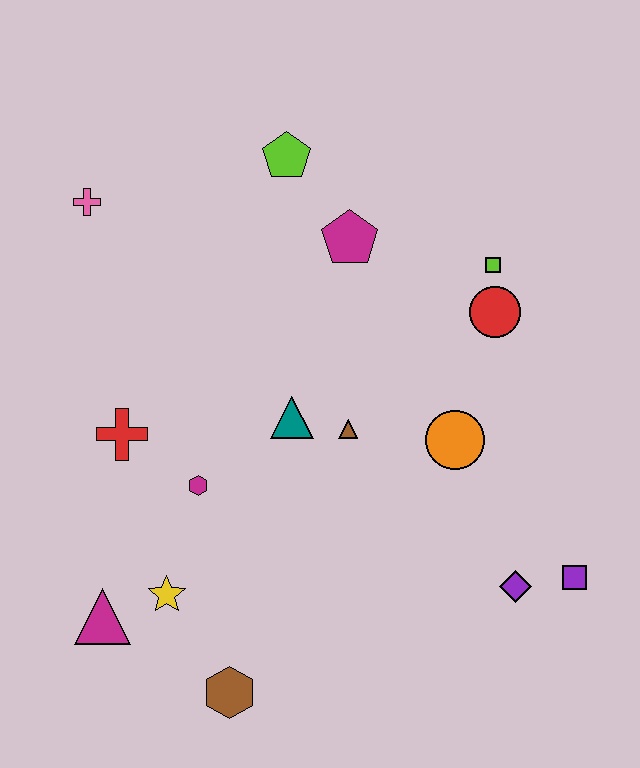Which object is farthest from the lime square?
The magenta triangle is farthest from the lime square.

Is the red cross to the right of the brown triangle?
No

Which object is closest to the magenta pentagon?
The lime pentagon is closest to the magenta pentagon.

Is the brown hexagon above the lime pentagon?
No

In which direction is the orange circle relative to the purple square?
The orange circle is above the purple square.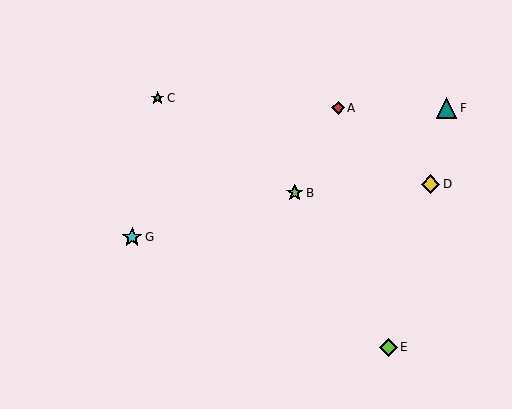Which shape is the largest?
The teal triangle (labeled F) is the largest.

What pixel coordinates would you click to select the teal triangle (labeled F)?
Click at (447, 108) to select the teal triangle F.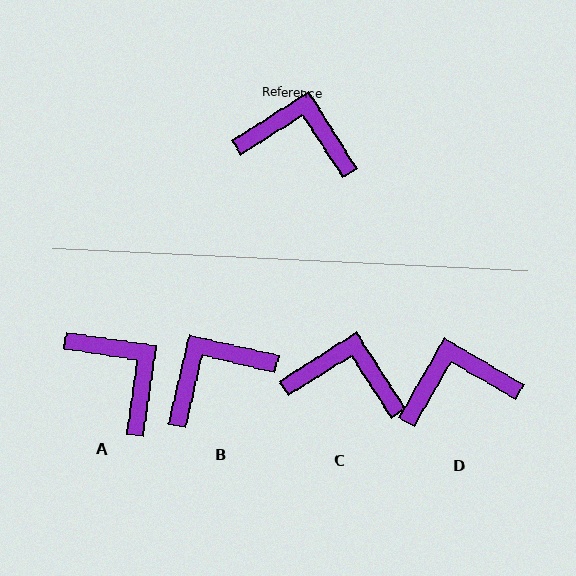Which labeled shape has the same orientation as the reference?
C.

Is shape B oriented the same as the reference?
No, it is off by about 44 degrees.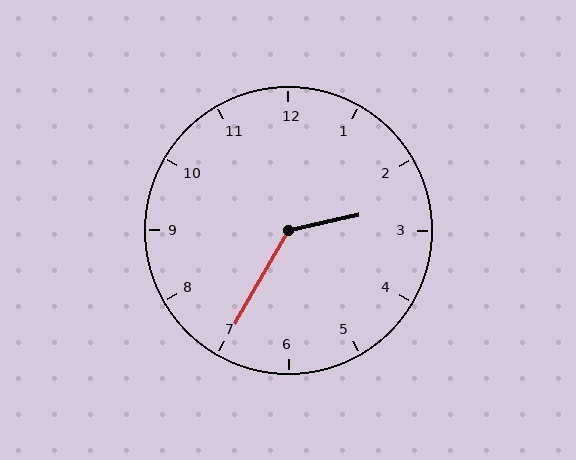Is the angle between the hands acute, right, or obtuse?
It is obtuse.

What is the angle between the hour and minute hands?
Approximately 132 degrees.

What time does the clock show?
2:35.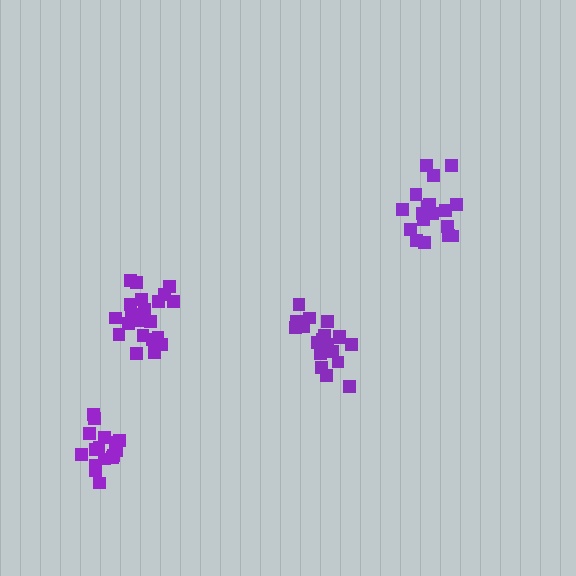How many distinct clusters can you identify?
There are 4 distinct clusters.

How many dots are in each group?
Group 1: 16 dots, Group 2: 19 dots, Group 3: 21 dots, Group 4: 18 dots (74 total).